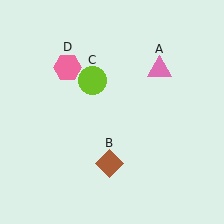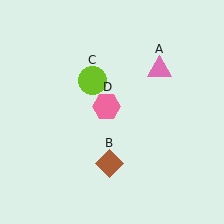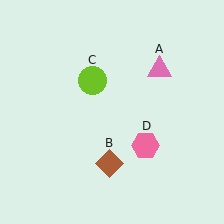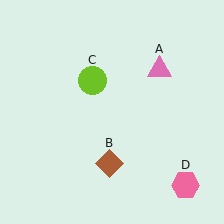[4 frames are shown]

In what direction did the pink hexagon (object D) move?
The pink hexagon (object D) moved down and to the right.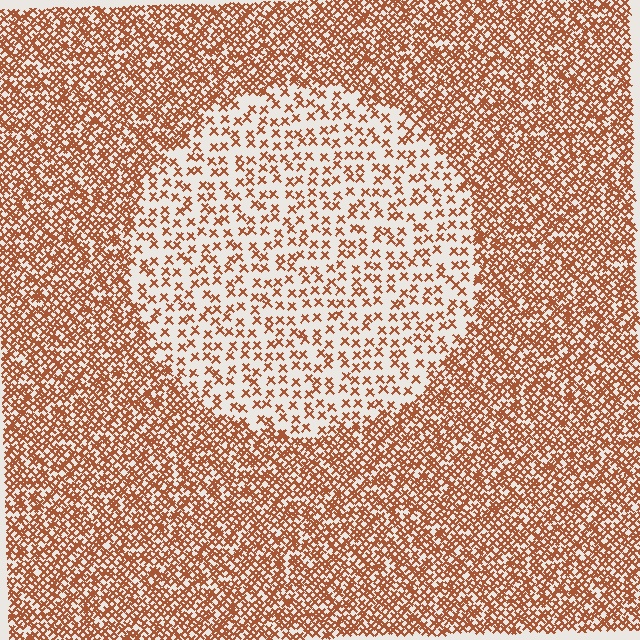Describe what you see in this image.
The image contains small brown elements arranged at two different densities. A circle-shaped region is visible where the elements are less densely packed than the surrounding area.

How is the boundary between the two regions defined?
The boundary is defined by a change in element density (approximately 2.6x ratio). All elements are the same color, size, and shape.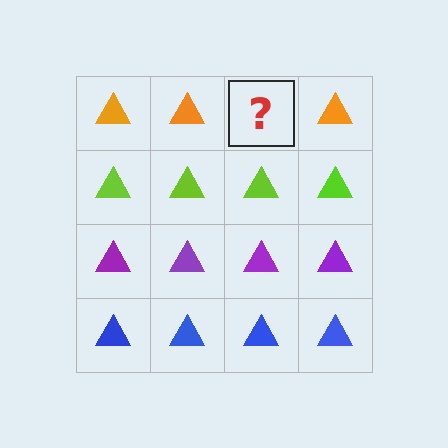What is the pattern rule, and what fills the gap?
The rule is that each row has a consistent color. The gap should be filled with an orange triangle.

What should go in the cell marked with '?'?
The missing cell should contain an orange triangle.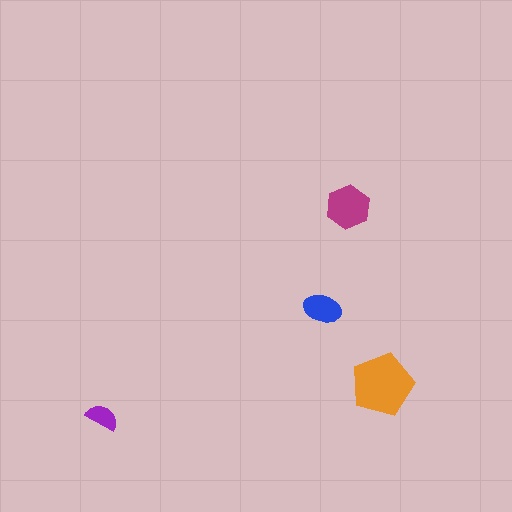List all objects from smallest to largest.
The purple semicircle, the blue ellipse, the magenta hexagon, the orange pentagon.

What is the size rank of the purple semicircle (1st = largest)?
4th.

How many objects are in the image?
There are 4 objects in the image.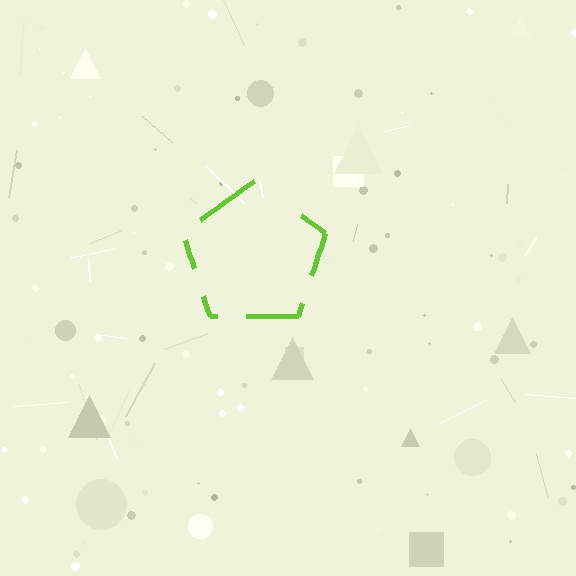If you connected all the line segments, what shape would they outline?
They would outline a pentagon.